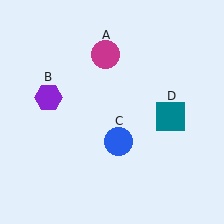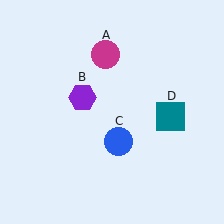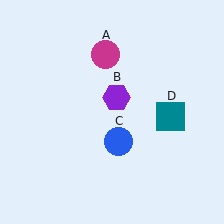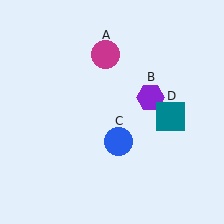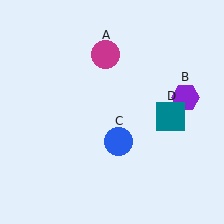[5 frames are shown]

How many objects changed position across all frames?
1 object changed position: purple hexagon (object B).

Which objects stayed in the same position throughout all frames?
Magenta circle (object A) and blue circle (object C) and teal square (object D) remained stationary.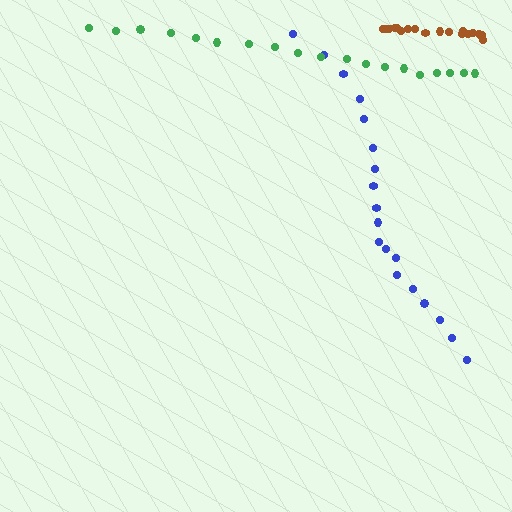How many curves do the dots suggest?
There are 3 distinct paths.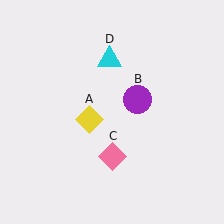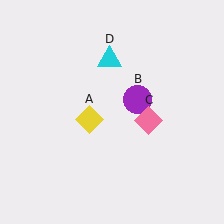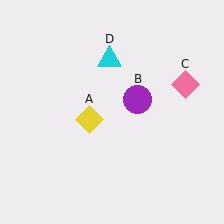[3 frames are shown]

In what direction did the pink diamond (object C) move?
The pink diamond (object C) moved up and to the right.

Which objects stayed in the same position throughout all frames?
Yellow diamond (object A) and purple circle (object B) and cyan triangle (object D) remained stationary.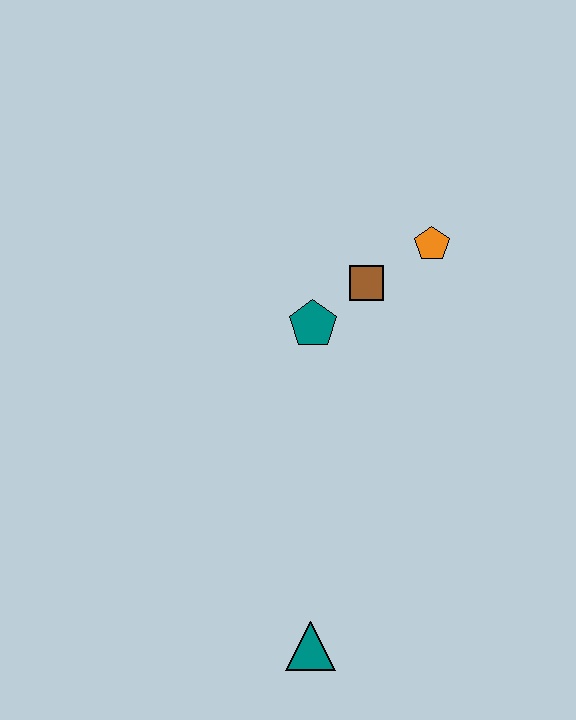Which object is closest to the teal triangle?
The teal pentagon is closest to the teal triangle.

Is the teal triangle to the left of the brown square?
Yes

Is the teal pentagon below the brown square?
Yes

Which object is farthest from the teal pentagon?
The teal triangle is farthest from the teal pentagon.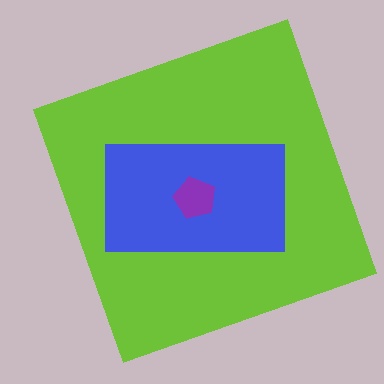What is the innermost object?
The purple pentagon.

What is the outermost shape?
The lime square.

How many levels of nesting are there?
3.